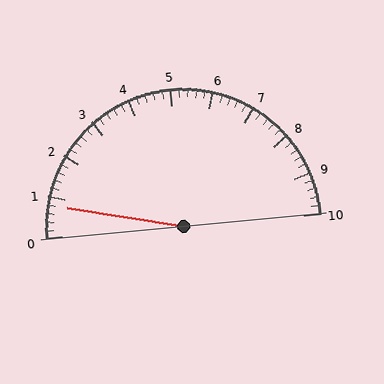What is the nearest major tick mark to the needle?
The nearest major tick mark is 1.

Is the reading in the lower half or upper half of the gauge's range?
The reading is in the lower half of the range (0 to 10).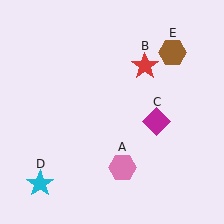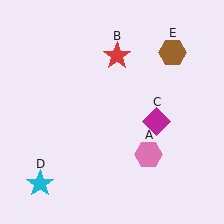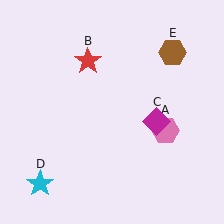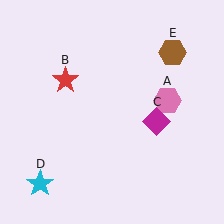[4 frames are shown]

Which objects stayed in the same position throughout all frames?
Magenta diamond (object C) and cyan star (object D) and brown hexagon (object E) remained stationary.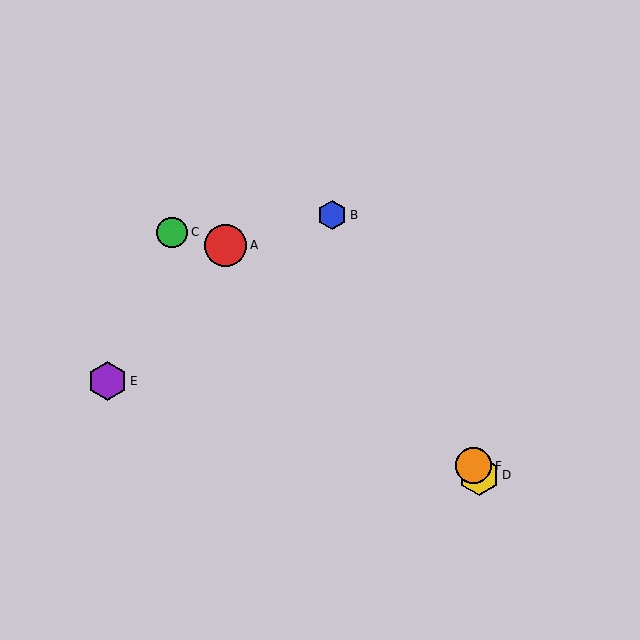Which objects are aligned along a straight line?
Objects B, D, F are aligned along a straight line.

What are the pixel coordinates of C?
Object C is at (172, 233).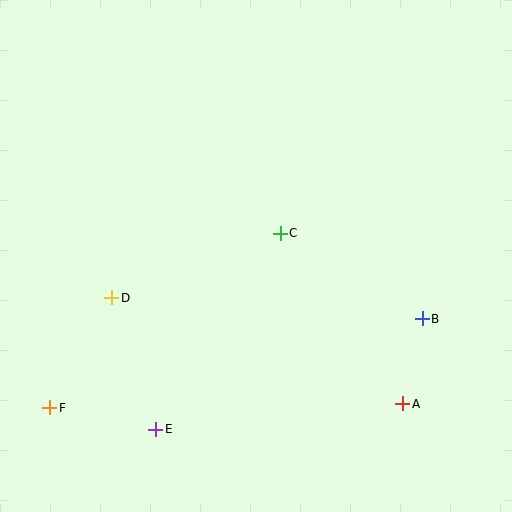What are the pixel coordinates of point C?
Point C is at (280, 233).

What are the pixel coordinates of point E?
Point E is at (156, 430).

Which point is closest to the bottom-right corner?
Point A is closest to the bottom-right corner.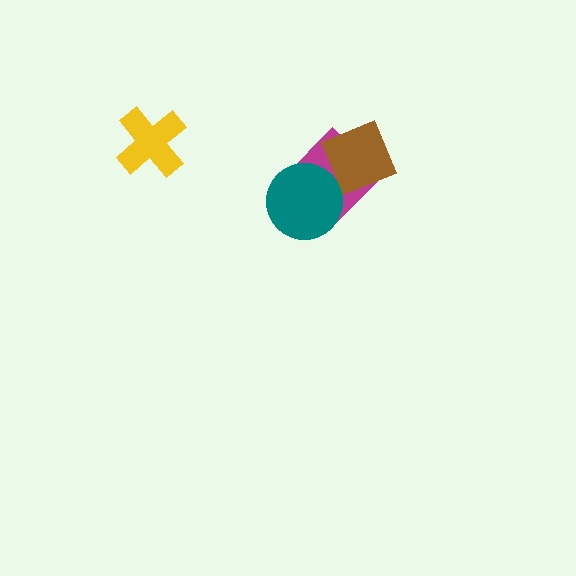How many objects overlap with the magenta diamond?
2 objects overlap with the magenta diamond.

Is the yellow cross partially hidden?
No, no other shape covers it.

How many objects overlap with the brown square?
1 object overlaps with the brown square.